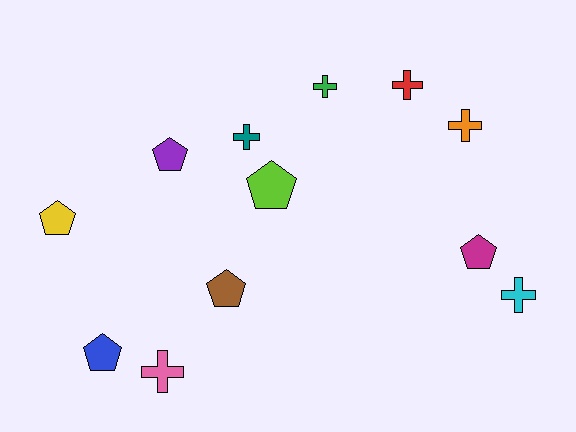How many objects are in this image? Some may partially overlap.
There are 12 objects.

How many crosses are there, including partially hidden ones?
There are 6 crosses.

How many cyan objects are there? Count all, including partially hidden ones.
There is 1 cyan object.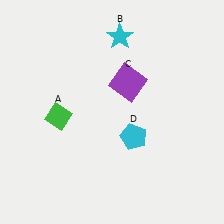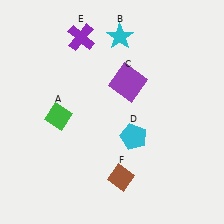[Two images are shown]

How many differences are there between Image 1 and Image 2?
There are 2 differences between the two images.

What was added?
A purple cross (E), a brown diamond (F) were added in Image 2.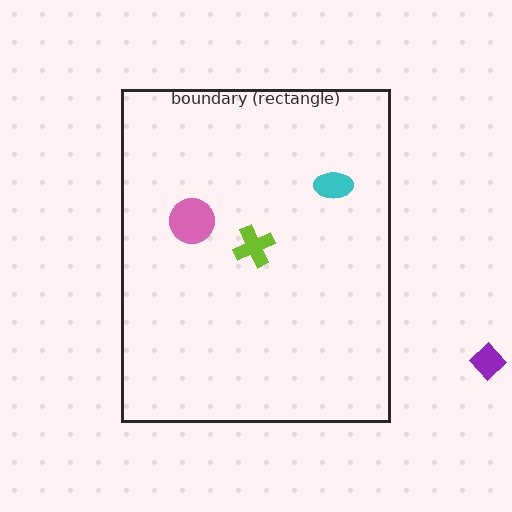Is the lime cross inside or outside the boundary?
Inside.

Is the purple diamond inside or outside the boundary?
Outside.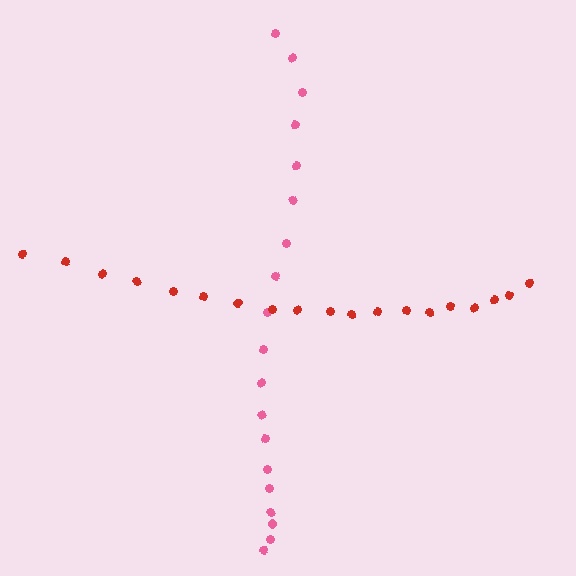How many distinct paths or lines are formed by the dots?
There are 2 distinct paths.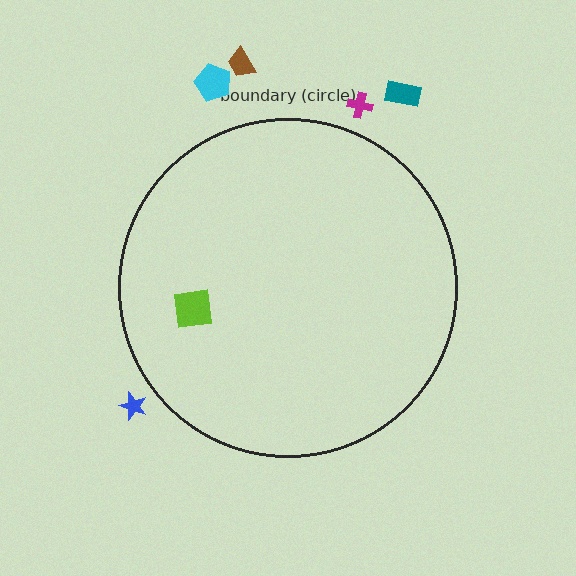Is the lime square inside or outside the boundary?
Inside.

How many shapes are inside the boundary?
1 inside, 5 outside.